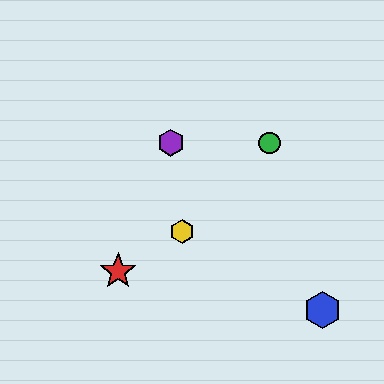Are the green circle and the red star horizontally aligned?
No, the green circle is at y≈143 and the red star is at y≈272.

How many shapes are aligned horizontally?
2 shapes (the green circle, the purple hexagon) are aligned horizontally.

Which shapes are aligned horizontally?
The green circle, the purple hexagon are aligned horizontally.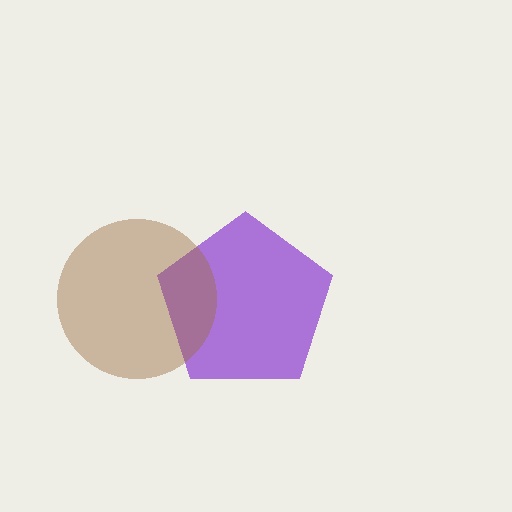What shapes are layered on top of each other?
The layered shapes are: a purple pentagon, a brown circle.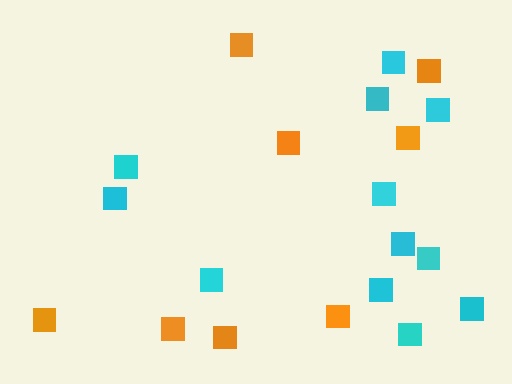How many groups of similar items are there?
There are 2 groups: one group of cyan squares (12) and one group of orange squares (8).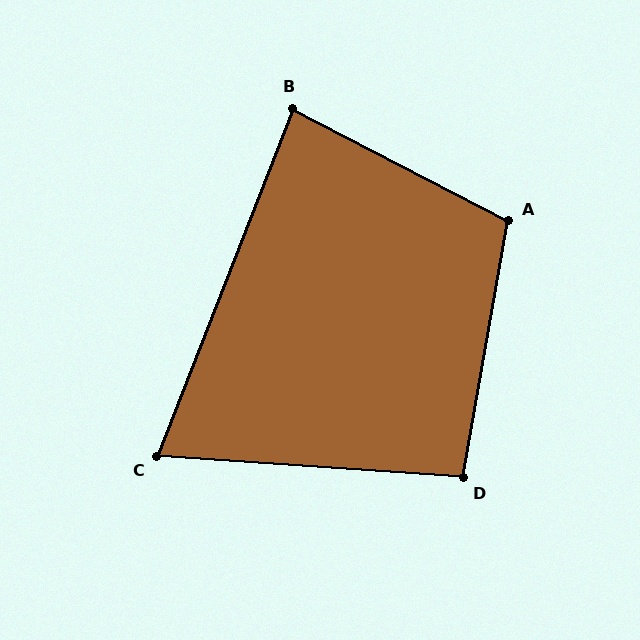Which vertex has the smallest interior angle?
C, at approximately 73 degrees.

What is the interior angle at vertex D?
Approximately 96 degrees (obtuse).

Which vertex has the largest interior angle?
A, at approximately 107 degrees.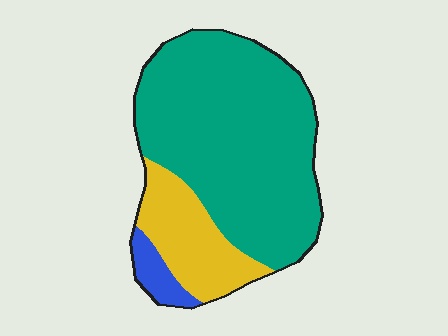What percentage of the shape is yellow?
Yellow covers roughly 20% of the shape.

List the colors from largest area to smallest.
From largest to smallest: teal, yellow, blue.